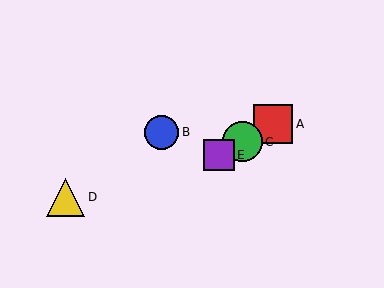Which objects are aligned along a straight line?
Objects A, C, E are aligned along a straight line.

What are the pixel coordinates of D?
Object D is at (66, 197).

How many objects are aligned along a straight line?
3 objects (A, C, E) are aligned along a straight line.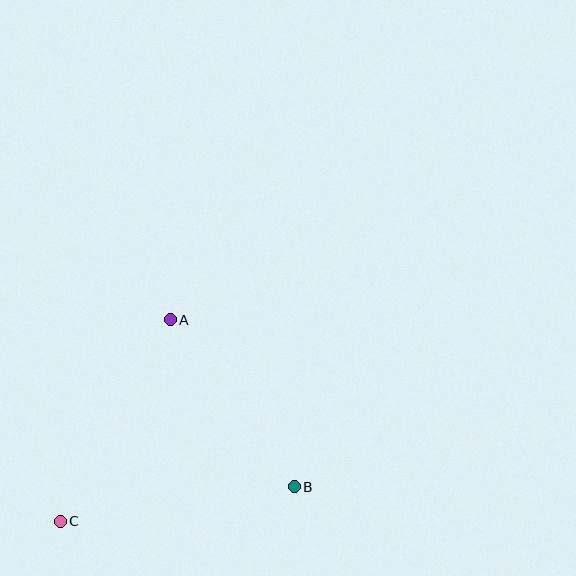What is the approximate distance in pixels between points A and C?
The distance between A and C is approximately 230 pixels.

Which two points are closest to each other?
Points A and B are closest to each other.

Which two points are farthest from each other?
Points B and C are farthest from each other.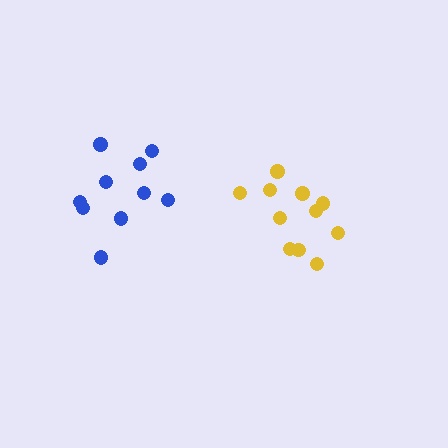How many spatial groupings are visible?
There are 2 spatial groupings.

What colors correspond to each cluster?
The clusters are colored: yellow, blue.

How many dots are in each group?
Group 1: 11 dots, Group 2: 10 dots (21 total).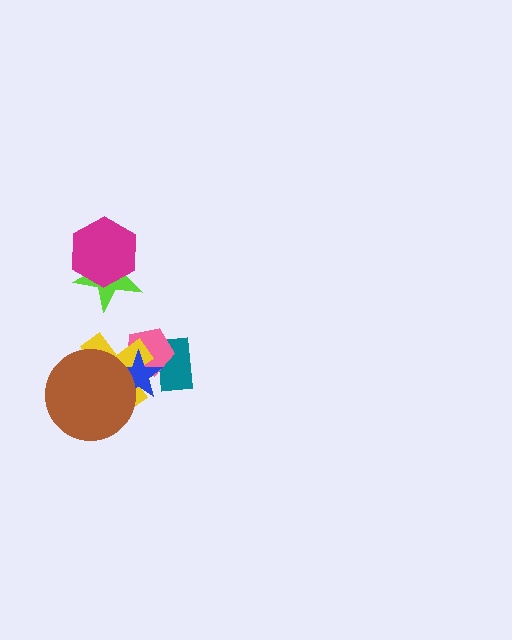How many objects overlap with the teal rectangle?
2 objects overlap with the teal rectangle.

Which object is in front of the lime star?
The magenta hexagon is in front of the lime star.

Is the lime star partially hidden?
Yes, it is partially covered by another shape.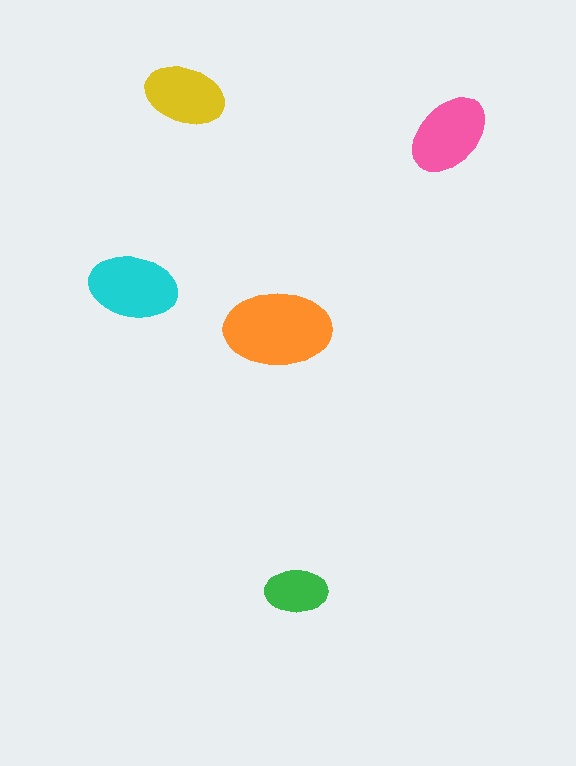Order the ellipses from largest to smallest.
the orange one, the cyan one, the pink one, the yellow one, the green one.